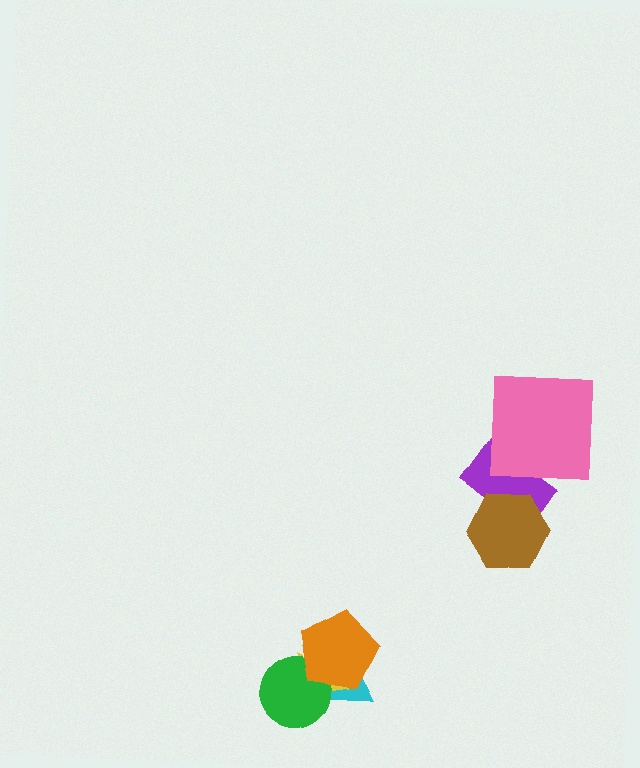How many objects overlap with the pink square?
1 object overlaps with the pink square.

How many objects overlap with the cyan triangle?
3 objects overlap with the cyan triangle.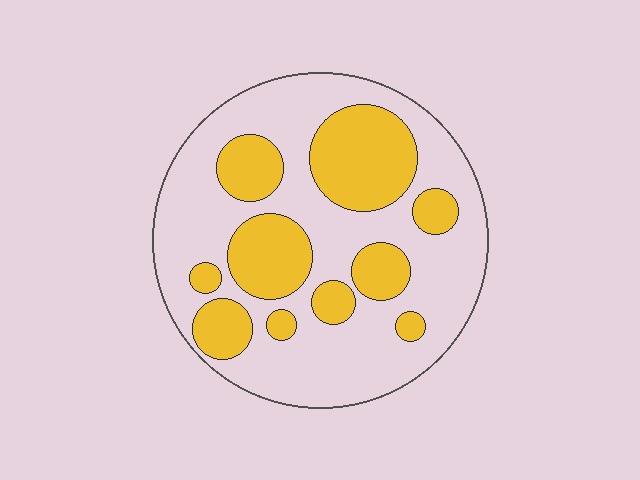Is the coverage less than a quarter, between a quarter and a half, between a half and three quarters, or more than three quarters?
Between a quarter and a half.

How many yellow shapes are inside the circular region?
10.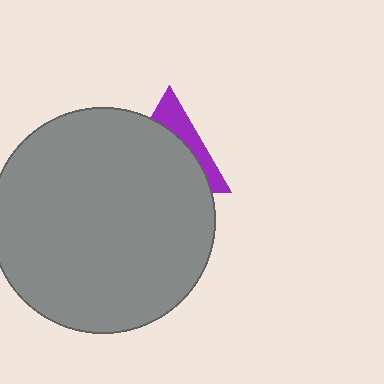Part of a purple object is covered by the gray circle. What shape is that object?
It is a triangle.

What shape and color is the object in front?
The object in front is a gray circle.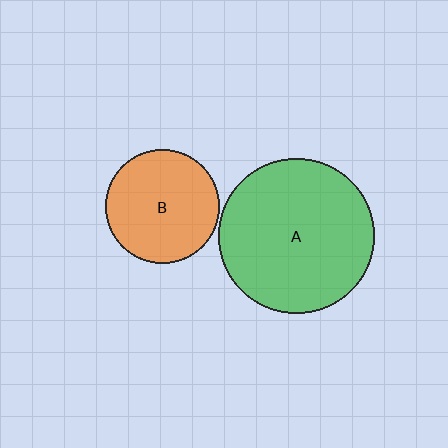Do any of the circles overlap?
No, none of the circles overlap.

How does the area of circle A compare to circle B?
Approximately 1.9 times.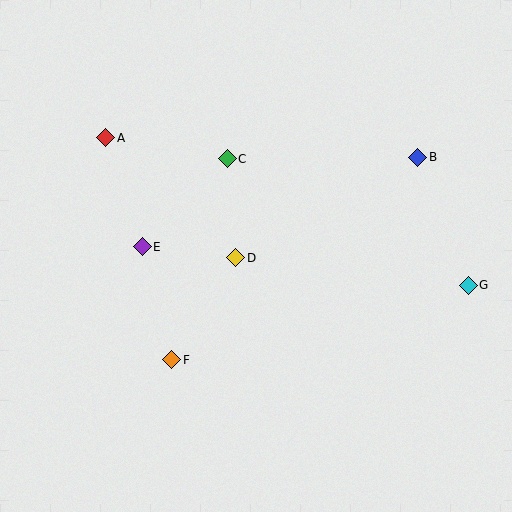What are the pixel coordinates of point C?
Point C is at (227, 159).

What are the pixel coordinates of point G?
Point G is at (468, 285).